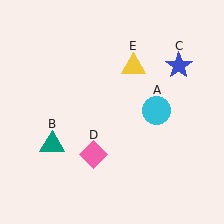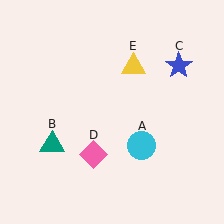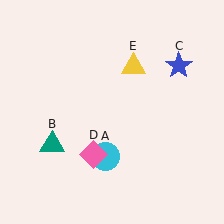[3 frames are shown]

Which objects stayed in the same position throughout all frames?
Teal triangle (object B) and blue star (object C) and pink diamond (object D) and yellow triangle (object E) remained stationary.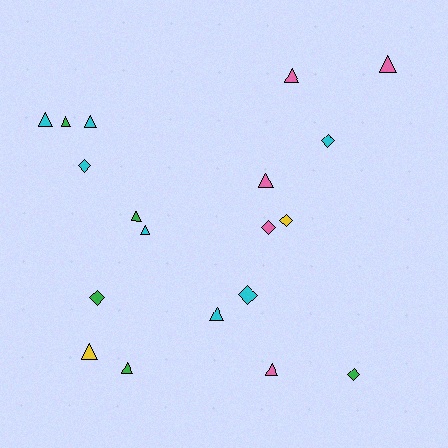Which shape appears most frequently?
Triangle, with 12 objects.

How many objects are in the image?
There are 19 objects.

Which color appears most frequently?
Cyan, with 7 objects.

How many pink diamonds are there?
There is 1 pink diamond.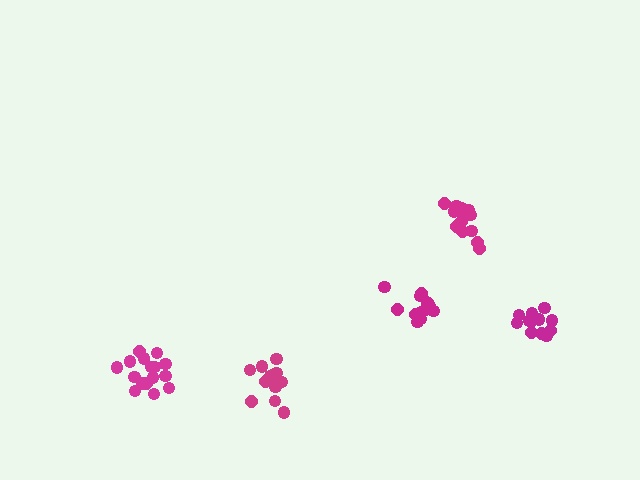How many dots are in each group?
Group 1: 12 dots, Group 2: 13 dots, Group 3: 16 dots, Group 4: 16 dots, Group 5: 15 dots (72 total).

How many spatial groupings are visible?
There are 5 spatial groupings.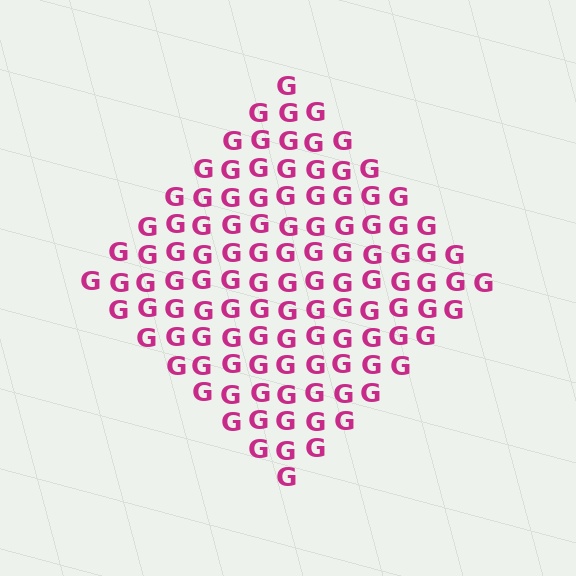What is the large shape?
The large shape is a diamond.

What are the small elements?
The small elements are letter G's.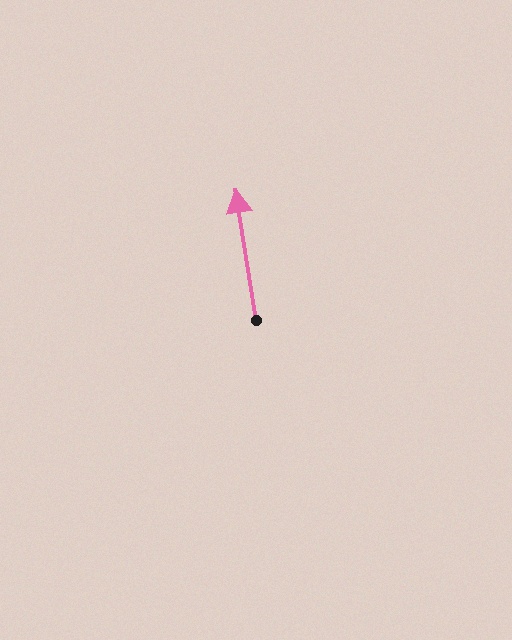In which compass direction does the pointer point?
North.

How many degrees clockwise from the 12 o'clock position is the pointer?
Approximately 351 degrees.